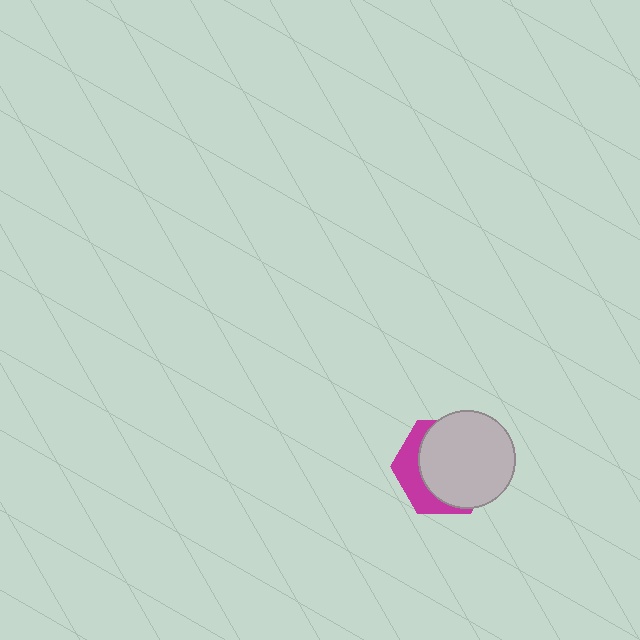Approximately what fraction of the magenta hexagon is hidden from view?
Roughly 69% of the magenta hexagon is hidden behind the light gray circle.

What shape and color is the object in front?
The object in front is a light gray circle.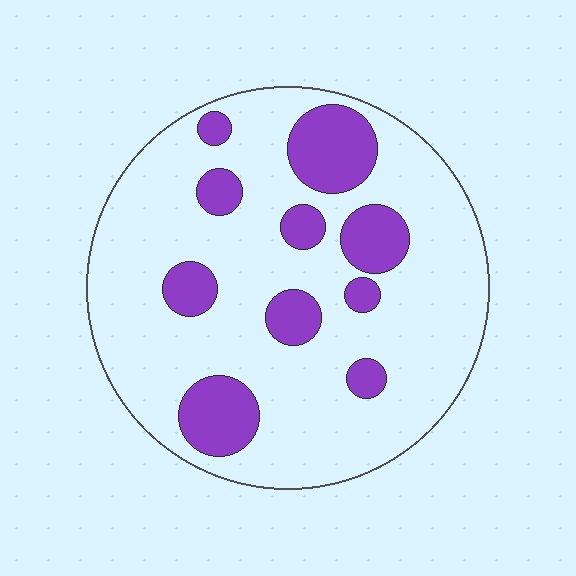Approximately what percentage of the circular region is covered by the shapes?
Approximately 20%.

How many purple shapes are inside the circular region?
10.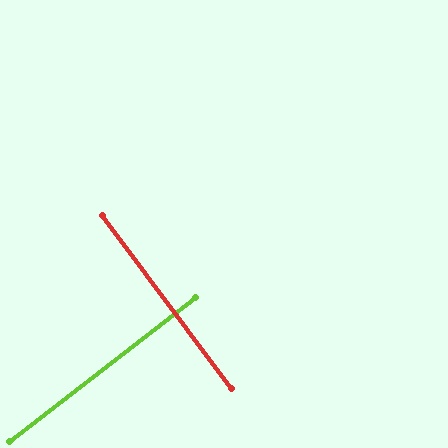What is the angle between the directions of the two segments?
Approximately 89 degrees.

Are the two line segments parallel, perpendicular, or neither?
Perpendicular — they meet at approximately 89°.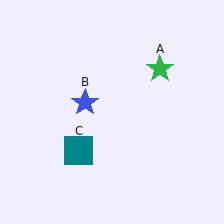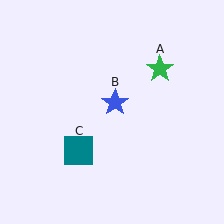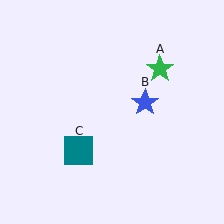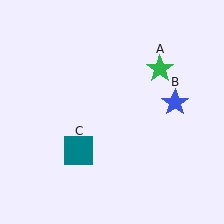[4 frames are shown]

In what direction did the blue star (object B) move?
The blue star (object B) moved right.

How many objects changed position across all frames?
1 object changed position: blue star (object B).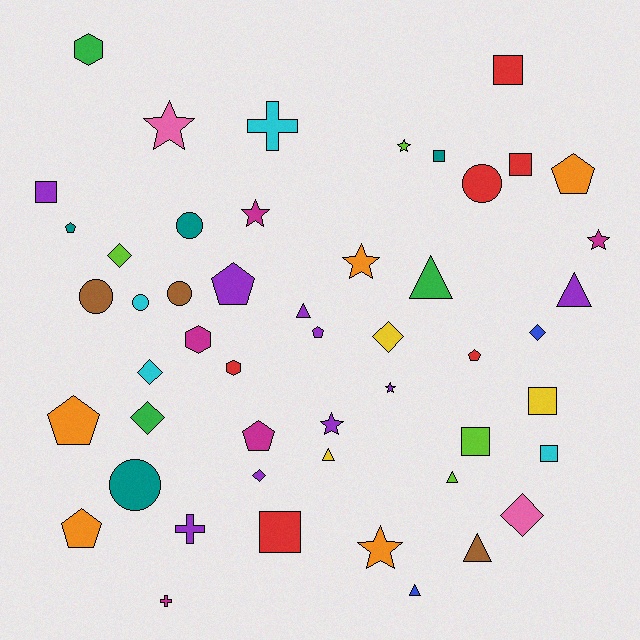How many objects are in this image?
There are 50 objects.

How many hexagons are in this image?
There are 3 hexagons.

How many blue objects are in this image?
There are 2 blue objects.